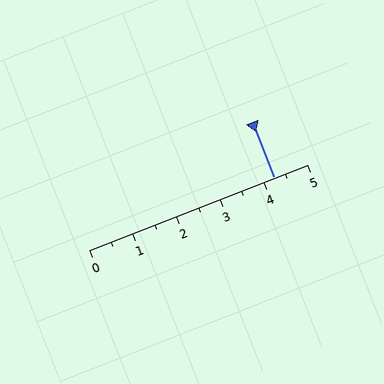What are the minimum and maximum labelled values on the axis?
The axis runs from 0 to 5.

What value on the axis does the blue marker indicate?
The marker indicates approximately 4.2.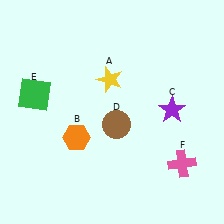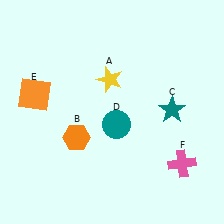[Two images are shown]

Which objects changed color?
C changed from purple to teal. D changed from brown to teal. E changed from green to orange.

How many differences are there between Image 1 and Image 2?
There are 3 differences between the two images.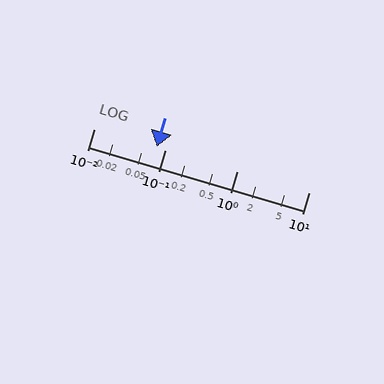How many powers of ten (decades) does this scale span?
The scale spans 3 decades, from 0.01 to 10.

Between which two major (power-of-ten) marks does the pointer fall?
The pointer is between 0.01 and 0.1.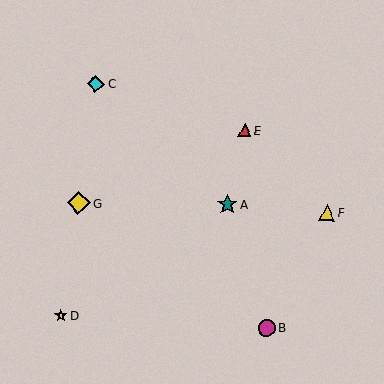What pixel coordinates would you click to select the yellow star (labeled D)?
Click at (61, 316) to select the yellow star D.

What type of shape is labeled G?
Shape G is a yellow diamond.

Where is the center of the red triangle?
The center of the red triangle is at (245, 131).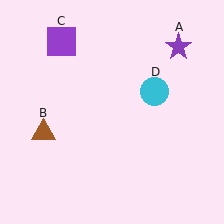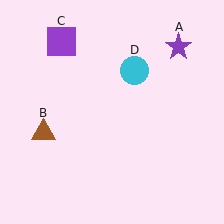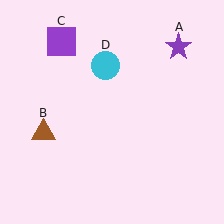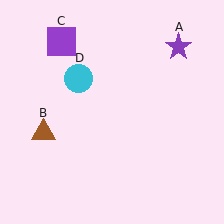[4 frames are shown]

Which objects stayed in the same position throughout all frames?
Purple star (object A) and brown triangle (object B) and purple square (object C) remained stationary.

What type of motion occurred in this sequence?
The cyan circle (object D) rotated counterclockwise around the center of the scene.